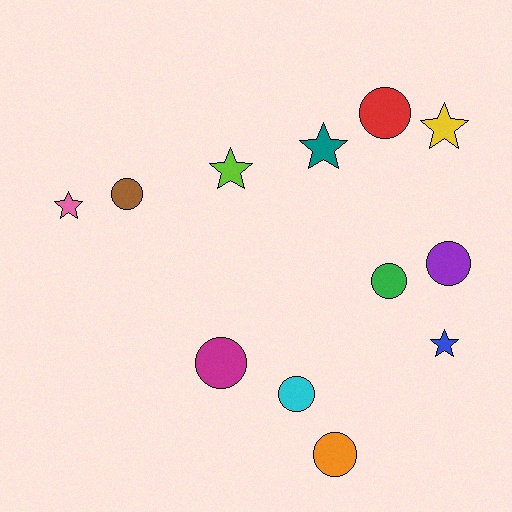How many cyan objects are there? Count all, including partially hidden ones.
There is 1 cyan object.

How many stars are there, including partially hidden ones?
There are 5 stars.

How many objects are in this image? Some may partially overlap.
There are 12 objects.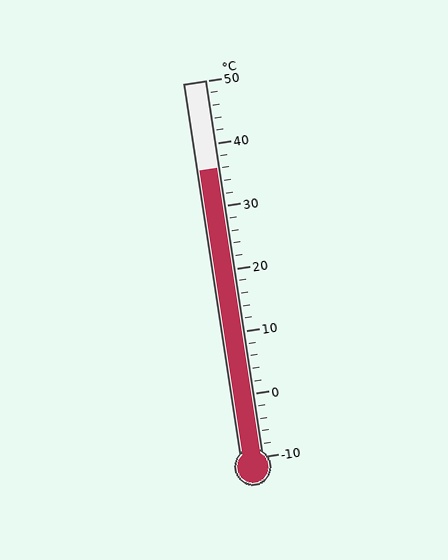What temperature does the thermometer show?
The thermometer shows approximately 36°C.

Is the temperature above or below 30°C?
The temperature is above 30°C.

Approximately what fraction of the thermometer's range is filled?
The thermometer is filled to approximately 75% of its range.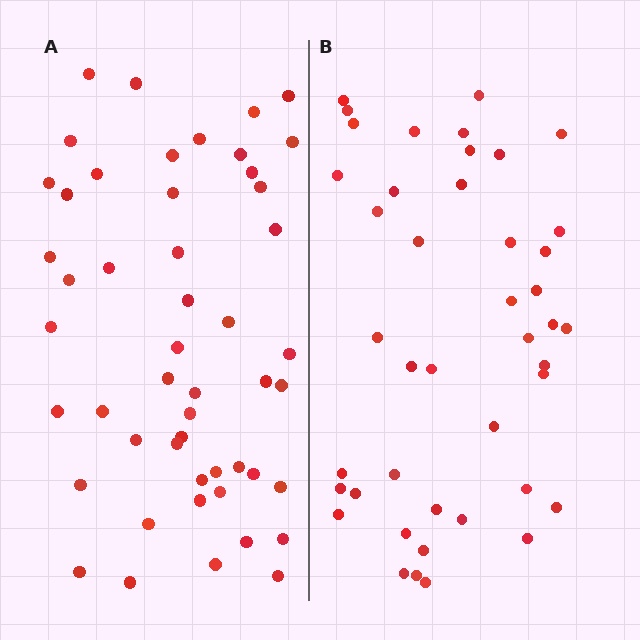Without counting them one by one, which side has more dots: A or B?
Region A (the left region) has more dots.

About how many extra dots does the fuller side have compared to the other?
Region A has roughly 8 or so more dots than region B.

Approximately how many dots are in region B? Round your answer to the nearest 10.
About 40 dots. (The exact count is 43, which rounds to 40.)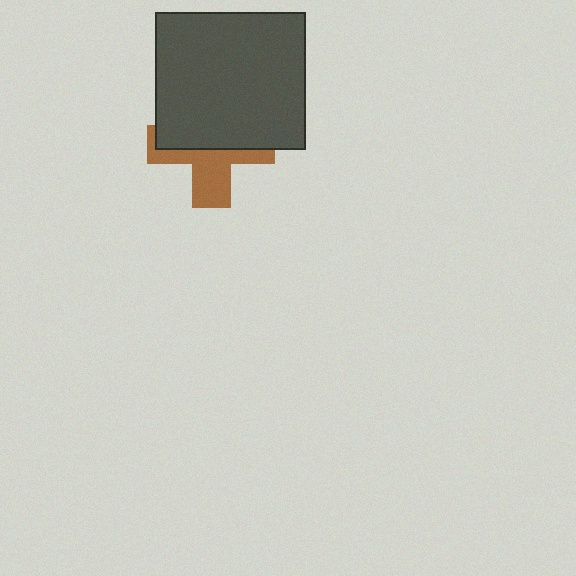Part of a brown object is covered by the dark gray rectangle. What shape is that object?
It is a cross.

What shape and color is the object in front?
The object in front is a dark gray rectangle.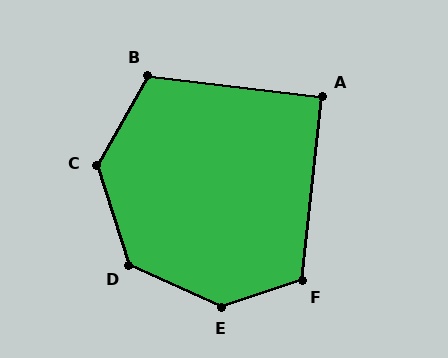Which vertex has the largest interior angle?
E, at approximately 137 degrees.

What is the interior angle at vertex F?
Approximately 115 degrees (obtuse).